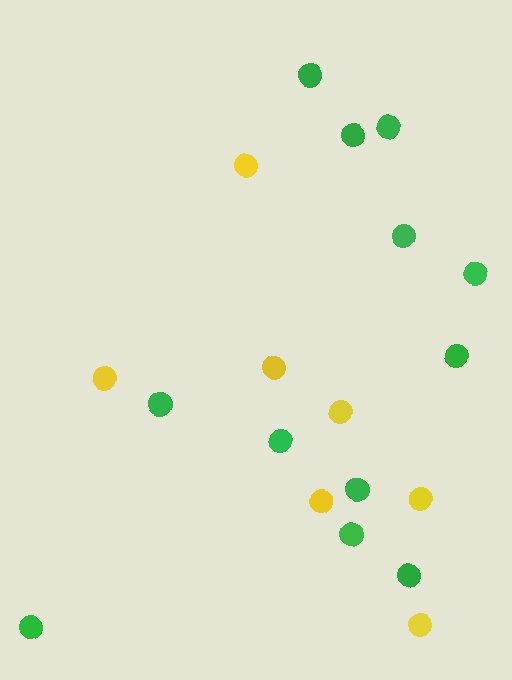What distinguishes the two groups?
There are 2 groups: one group of green circles (12) and one group of yellow circles (7).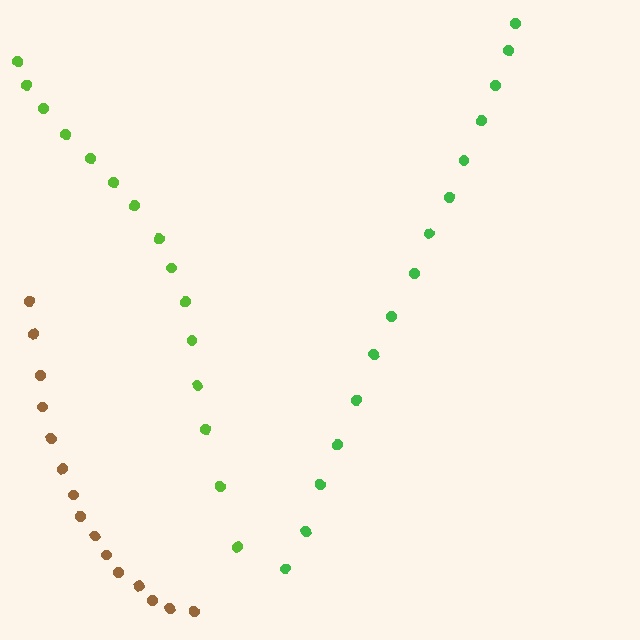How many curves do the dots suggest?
There are 3 distinct paths.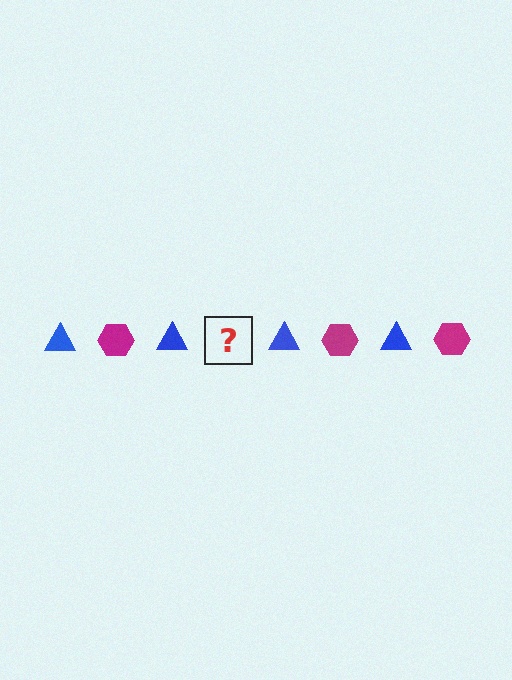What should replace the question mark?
The question mark should be replaced with a magenta hexagon.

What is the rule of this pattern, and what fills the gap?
The rule is that the pattern alternates between blue triangle and magenta hexagon. The gap should be filled with a magenta hexagon.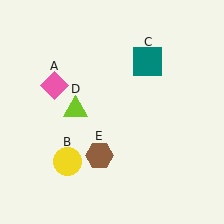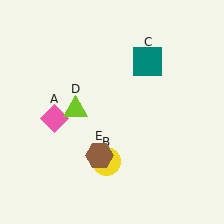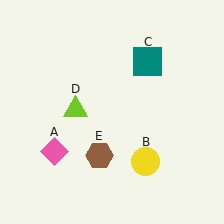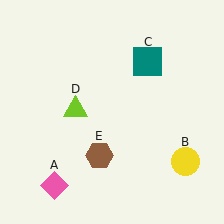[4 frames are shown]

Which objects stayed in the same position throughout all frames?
Teal square (object C) and lime triangle (object D) and brown hexagon (object E) remained stationary.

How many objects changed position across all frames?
2 objects changed position: pink diamond (object A), yellow circle (object B).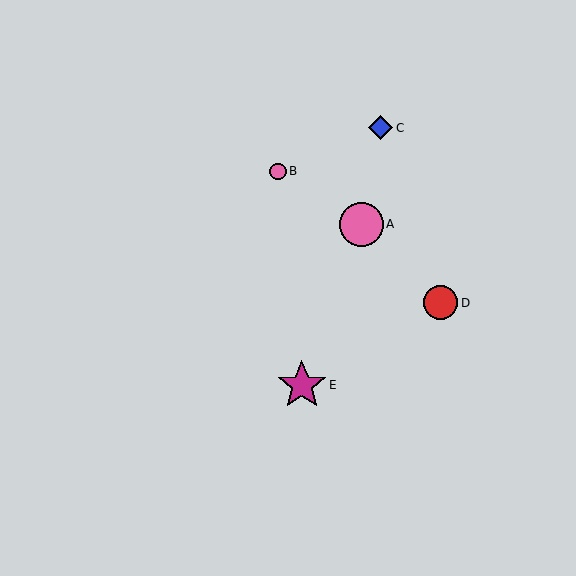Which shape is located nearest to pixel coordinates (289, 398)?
The magenta star (labeled E) at (302, 385) is nearest to that location.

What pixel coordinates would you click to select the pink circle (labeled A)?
Click at (361, 224) to select the pink circle A.